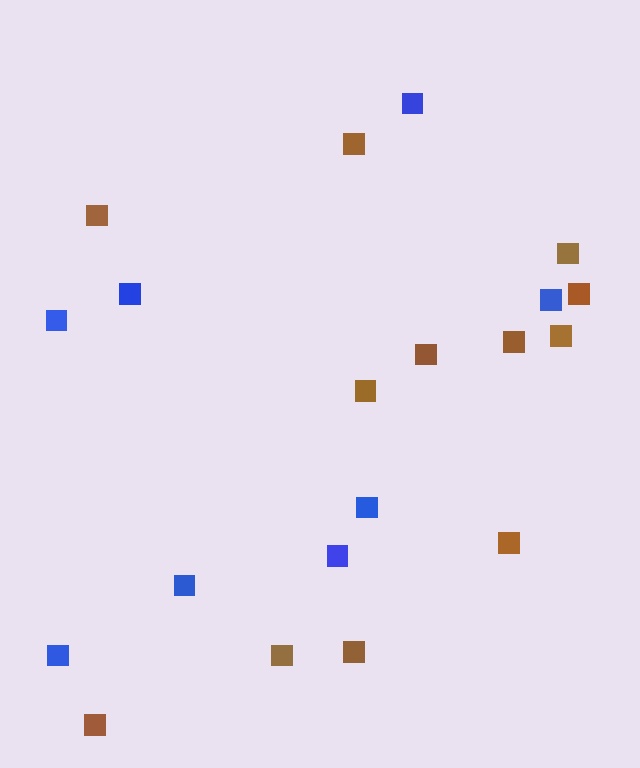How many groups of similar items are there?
There are 2 groups: one group of brown squares (12) and one group of blue squares (8).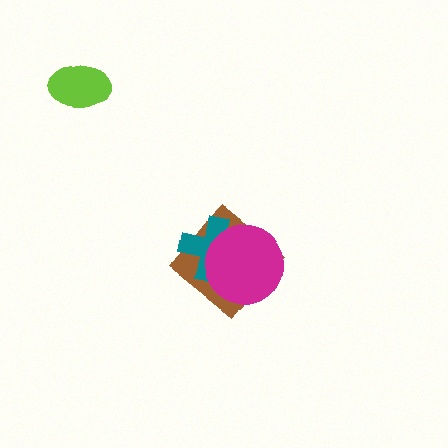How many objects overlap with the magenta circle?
2 objects overlap with the magenta circle.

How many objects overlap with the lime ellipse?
0 objects overlap with the lime ellipse.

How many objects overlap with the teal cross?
2 objects overlap with the teal cross.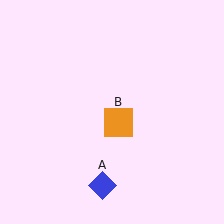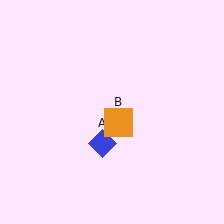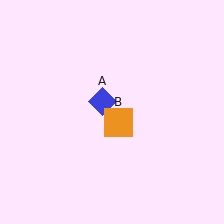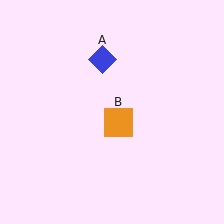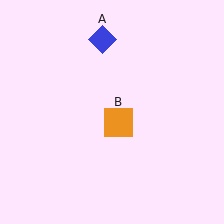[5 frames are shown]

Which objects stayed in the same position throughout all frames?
Orange square (object B) remained stationary.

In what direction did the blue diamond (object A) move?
The blue diamond (object A) moved up.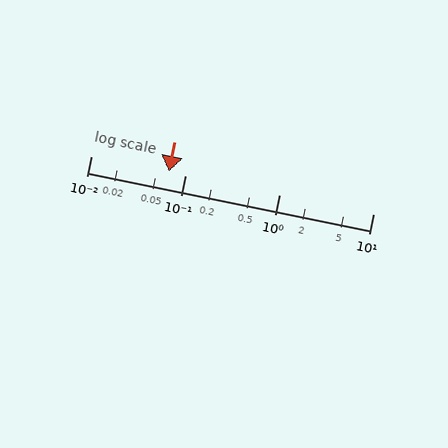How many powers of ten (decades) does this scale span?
The scale spans 3 decades, from 0.01 to 10.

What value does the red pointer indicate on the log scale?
The pointer indicates approximately 0.067.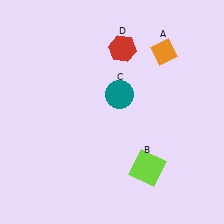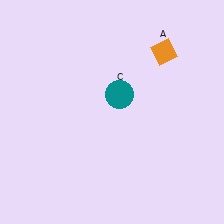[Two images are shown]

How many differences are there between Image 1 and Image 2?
There are 2 differences between the two images.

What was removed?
The red hexagon (D), the lime square (B) were removed in Image 2.